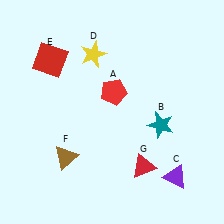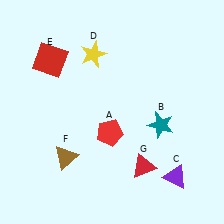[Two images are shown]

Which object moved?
The red pentagon (A) moved down.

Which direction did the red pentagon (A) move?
The red pentagon (A) moved down.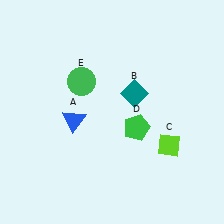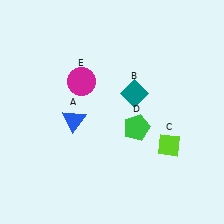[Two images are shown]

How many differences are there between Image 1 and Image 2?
There is 1 difference between the two images.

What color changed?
The circle (E) changed from green in Image 1 to magenta in Image 2.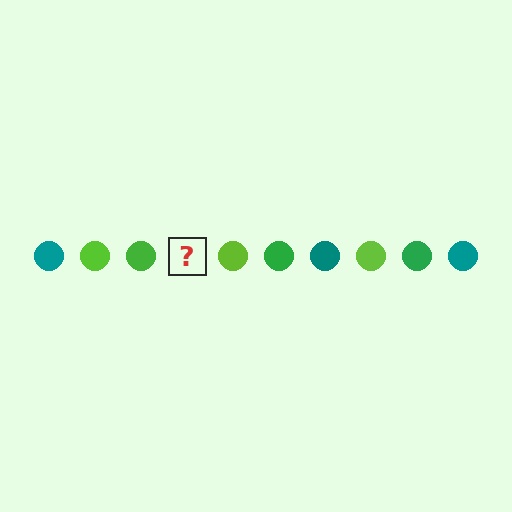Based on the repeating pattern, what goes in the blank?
The blank should be a teal circle.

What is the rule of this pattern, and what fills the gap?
The rule is that the pattern cycles through teal, lime, green circles. The gap should be filled with a teal circle.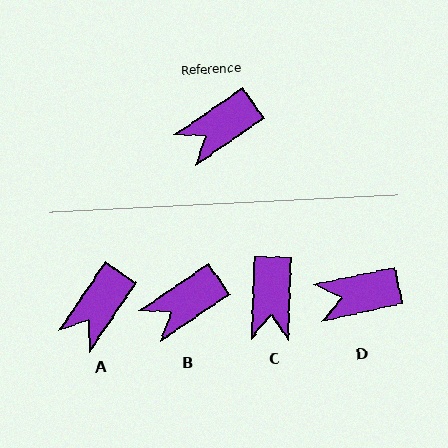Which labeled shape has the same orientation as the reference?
B.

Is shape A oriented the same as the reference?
No, it is off by about 21 degrees.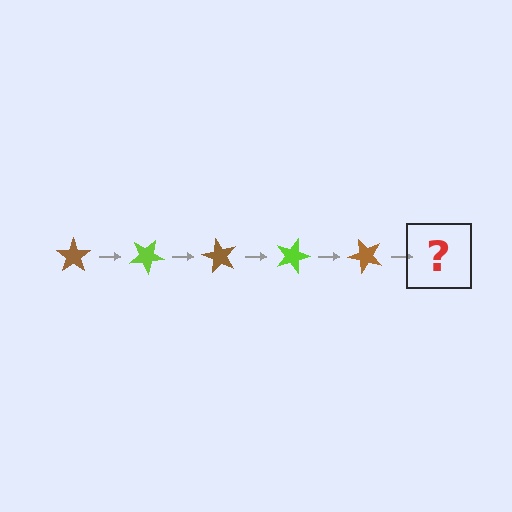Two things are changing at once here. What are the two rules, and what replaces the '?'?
The two rules are that it rotates 30 degrees each step and the color cycles through brown and lime. The '?' should be a lime star, rotated 150 degrees from the start.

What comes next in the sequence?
The next element should be a lime star, rotated 150 degrees from the start.